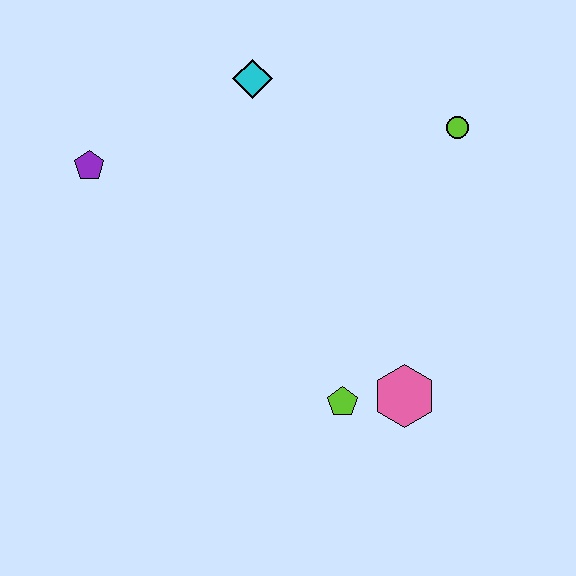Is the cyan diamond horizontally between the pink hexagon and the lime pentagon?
No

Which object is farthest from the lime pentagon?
The purple pentagon is farthest from the lime pentagon.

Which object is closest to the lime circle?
The cyan diamond is closest to the lime circle.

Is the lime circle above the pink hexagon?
Yes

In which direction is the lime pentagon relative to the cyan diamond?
The lime pentagon is below the cyan diamond.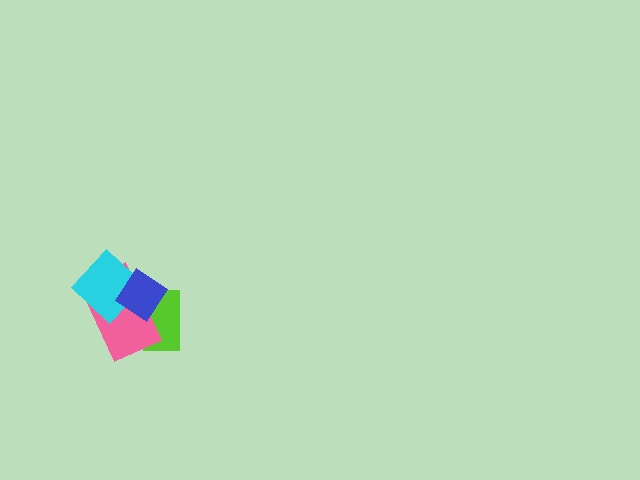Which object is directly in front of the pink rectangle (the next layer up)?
The cyan diamond is directly in front of the pink rectangle.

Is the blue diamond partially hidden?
No, no other shape covers it.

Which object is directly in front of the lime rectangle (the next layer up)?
The pink rectangle is directly in front of the lime rectangle.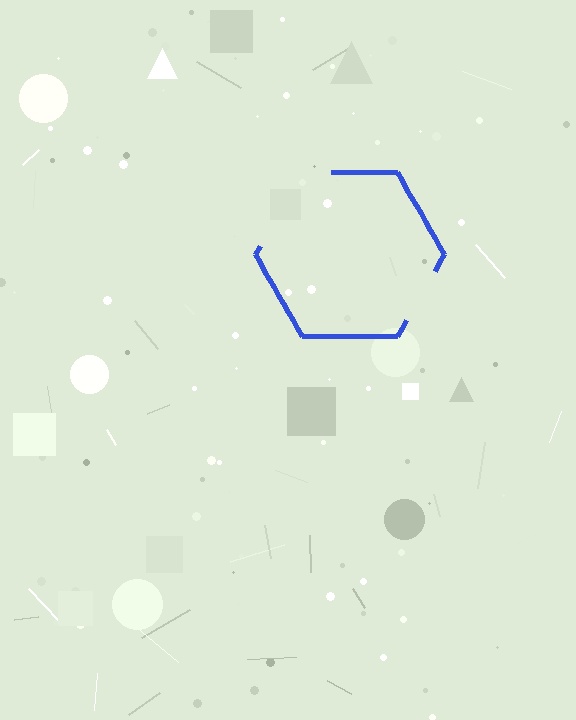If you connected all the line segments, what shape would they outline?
They would outline a hexagon.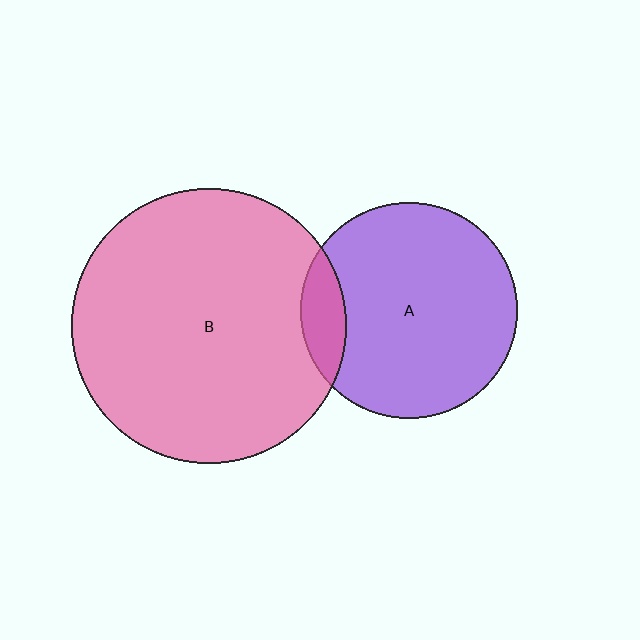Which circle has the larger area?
Circle B (pink).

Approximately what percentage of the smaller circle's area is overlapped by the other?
Approximately 10%.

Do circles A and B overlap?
Yes.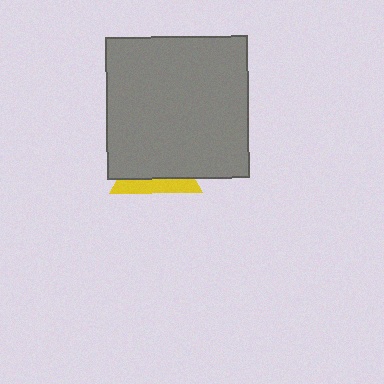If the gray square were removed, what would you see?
You would see the complete yellow triangle.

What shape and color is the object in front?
The object in front is a gray square.